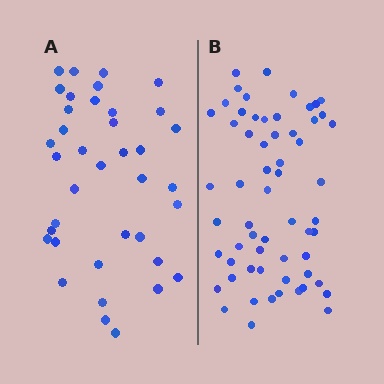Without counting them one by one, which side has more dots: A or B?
Region B (the right region) has more dots.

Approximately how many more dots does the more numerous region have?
Region B has approximately 20 more dots than region A.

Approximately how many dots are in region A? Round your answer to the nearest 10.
About 40 dots. (The exact count is 38, which rounds to 40.)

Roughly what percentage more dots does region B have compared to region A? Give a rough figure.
About 60% more.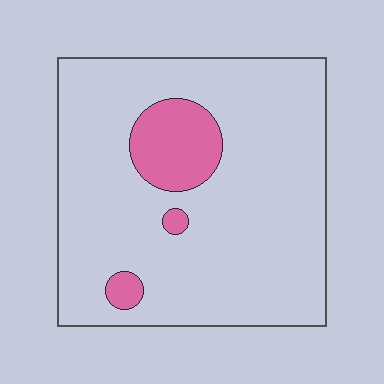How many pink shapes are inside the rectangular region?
3.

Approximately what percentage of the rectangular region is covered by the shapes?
Approximately 10%.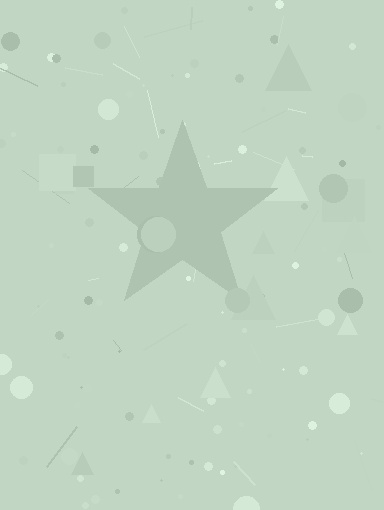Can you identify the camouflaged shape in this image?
The camouflaged shape is a star.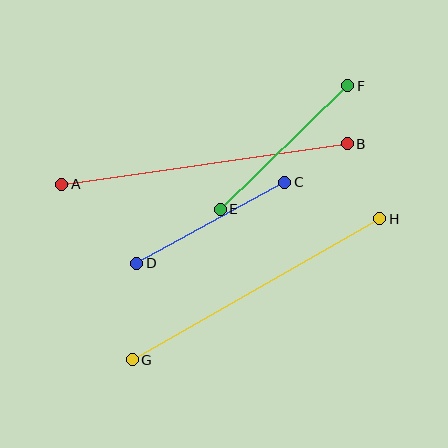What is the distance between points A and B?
The distance is approximately 289 pixels.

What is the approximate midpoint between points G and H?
The midpoint is at approximately (256, 289) pixels.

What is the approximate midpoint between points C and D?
The midpoint is at approximately (211, 223) pixels.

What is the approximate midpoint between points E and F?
The midpoint is at approximately (284, 147) pixels.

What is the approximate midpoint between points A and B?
The midpoint is at approximately (205, 164) pixels.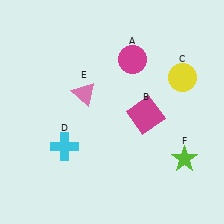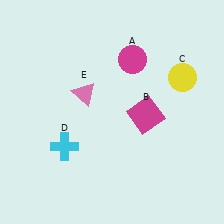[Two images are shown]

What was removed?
The lime star (F) was removed in Image 2.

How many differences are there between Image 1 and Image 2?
There is 1 difference between the two images.